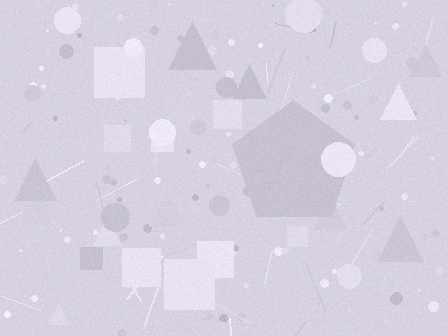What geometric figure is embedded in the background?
A pentagon is embedded in the background.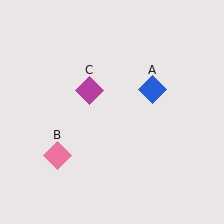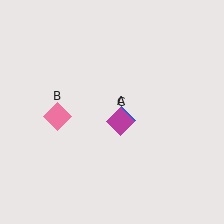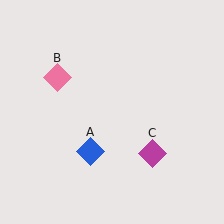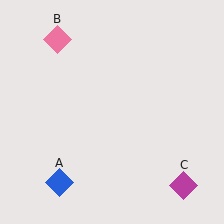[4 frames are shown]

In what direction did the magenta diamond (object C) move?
The magenta diamond (object C) moved down and to the right.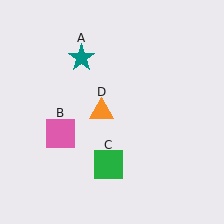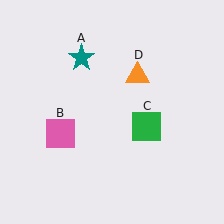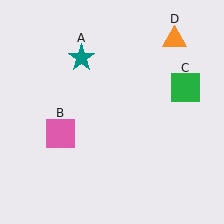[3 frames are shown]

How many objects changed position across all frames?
2 objects changed position: green square (object C), orange triangle (object D).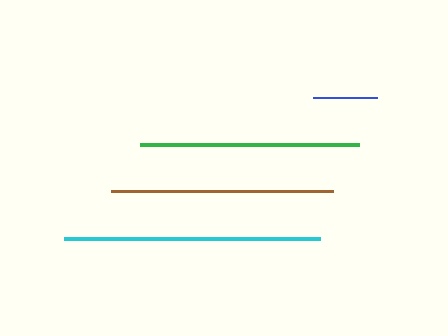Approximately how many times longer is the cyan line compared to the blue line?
The cyan line is approximately 4.0 times the length of the blue line.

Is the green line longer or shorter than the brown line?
The brown line is longer than the green line.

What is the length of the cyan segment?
The cyan segment is approximately 255 pixels long.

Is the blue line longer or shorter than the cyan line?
The cyan line is longer than the blue line.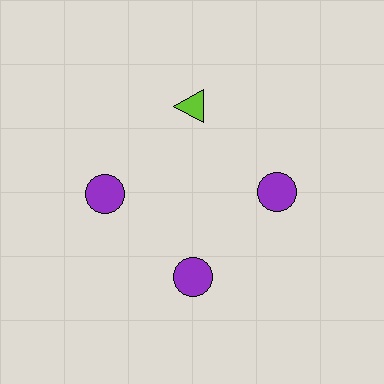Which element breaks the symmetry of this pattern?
The lime triangle at roughly the 12 o'clock position breaks the symmetry. All other shapes are purple circles.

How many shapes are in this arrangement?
There are 4 shapes arranged in a ring pattern.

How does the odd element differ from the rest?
It differs in both color (lime instead of purple) and shape (triangle instead of circle).